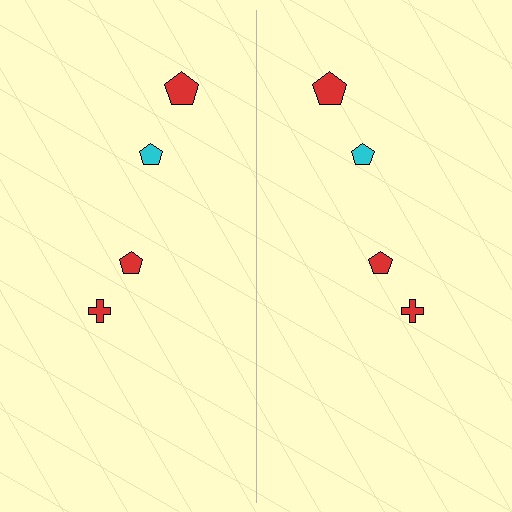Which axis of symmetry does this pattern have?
The pattern has a vertical axis of symmetry running through the center of the image.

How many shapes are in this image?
There are 8 shapes in this image.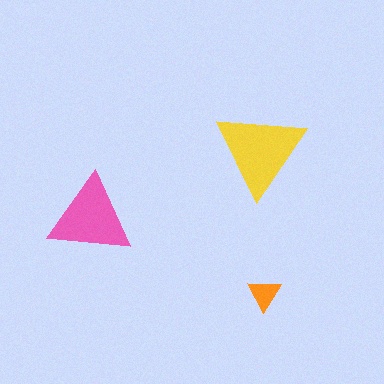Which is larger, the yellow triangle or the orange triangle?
The yellow one.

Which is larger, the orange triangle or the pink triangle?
The pink one.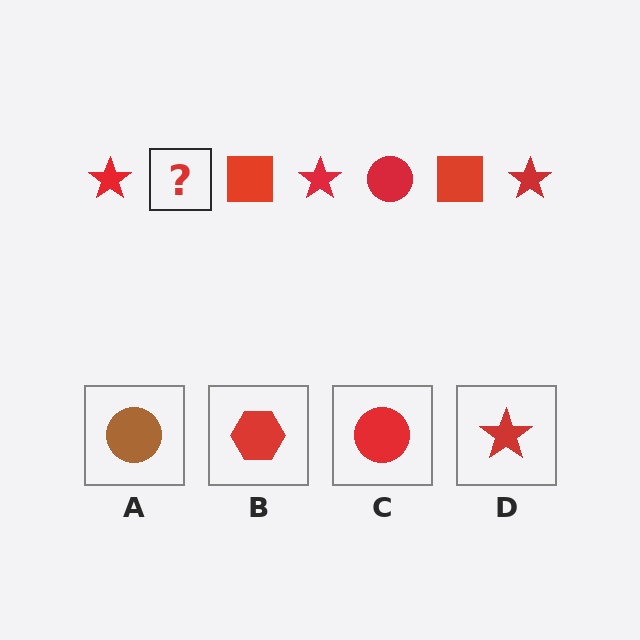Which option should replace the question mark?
Option C.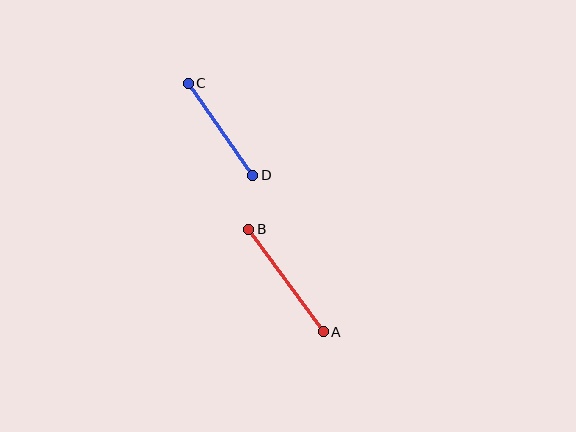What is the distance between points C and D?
The distance is approximately 112 pixels.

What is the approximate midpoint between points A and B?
The midpoint is at approximately (286, 281) pixels.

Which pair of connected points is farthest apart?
Points A and B are farthest apart.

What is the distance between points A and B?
The distance is approximately 127 pixels.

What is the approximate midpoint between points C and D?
The midpoint is at approximately (221, 129) pixels.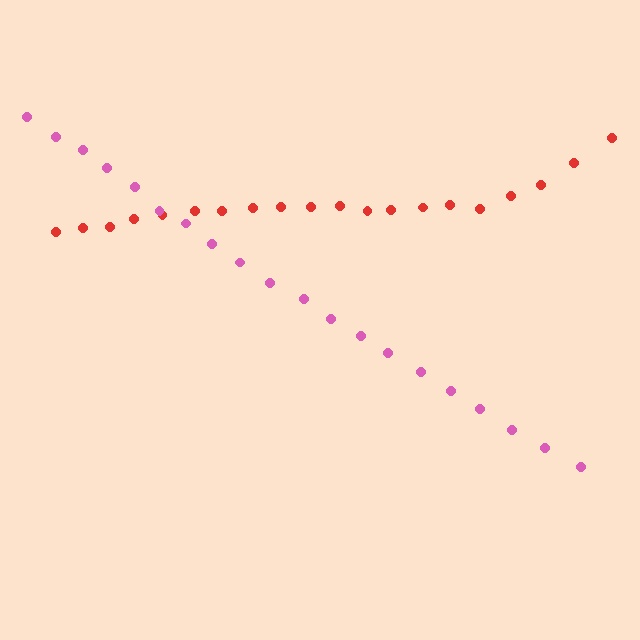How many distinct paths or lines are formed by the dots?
There are 2 distinct paths.